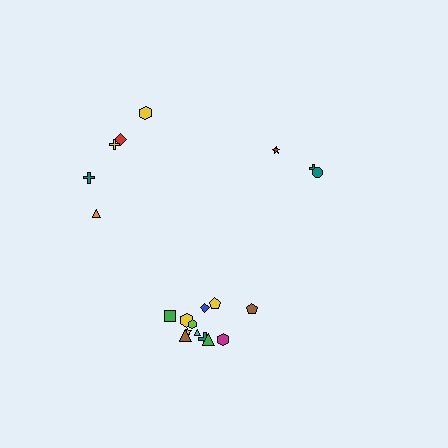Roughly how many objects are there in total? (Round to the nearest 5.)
Roughly 20 objects in total.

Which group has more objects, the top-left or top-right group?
The top-left group.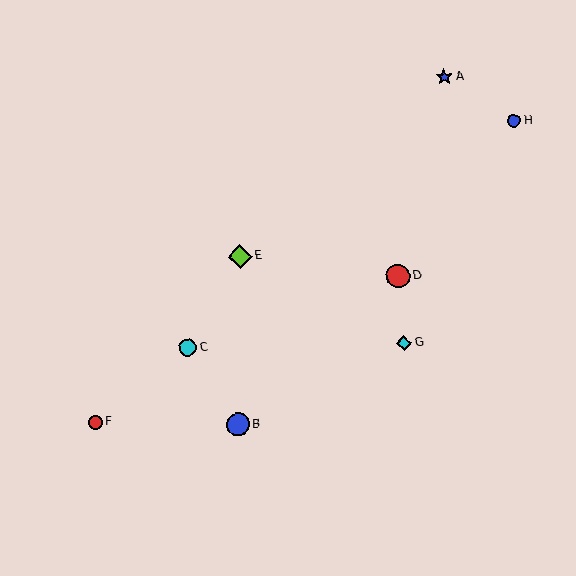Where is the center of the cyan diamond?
The center of the cyan diamond is at (404, 343).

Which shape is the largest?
The lime diamond (labeled E) is the largest.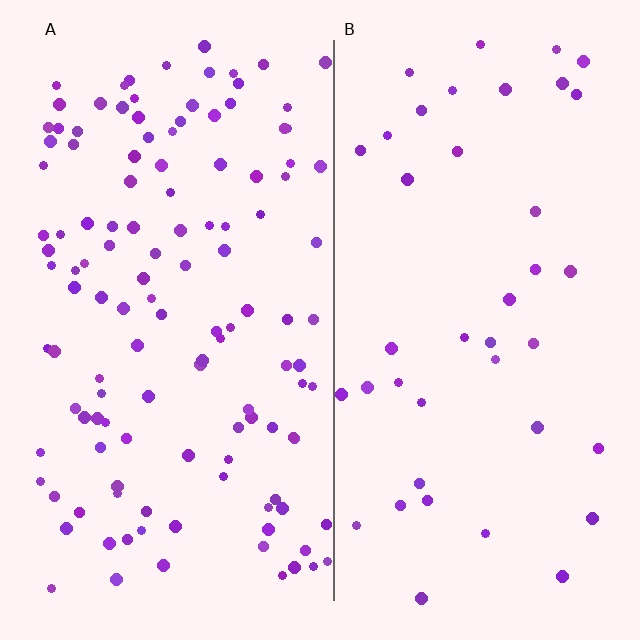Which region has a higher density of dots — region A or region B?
A (the left).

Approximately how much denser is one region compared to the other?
Approximately 3.1× — region A over region B.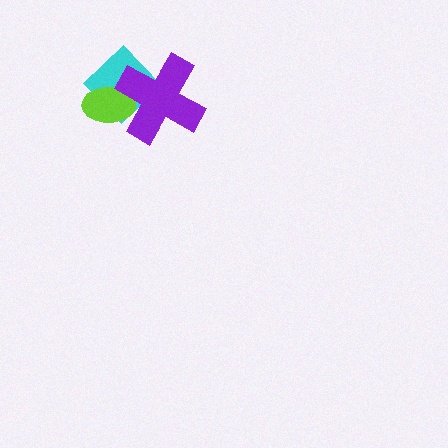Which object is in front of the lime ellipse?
The purple cross is in front of the lime ellipse.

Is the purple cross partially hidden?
No, no other shape covers it.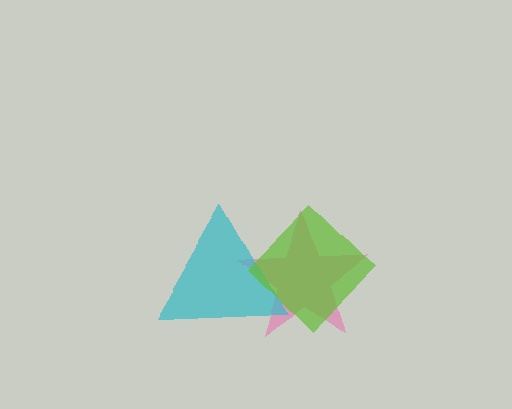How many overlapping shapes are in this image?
There are 3 overlapping shapes in the image.